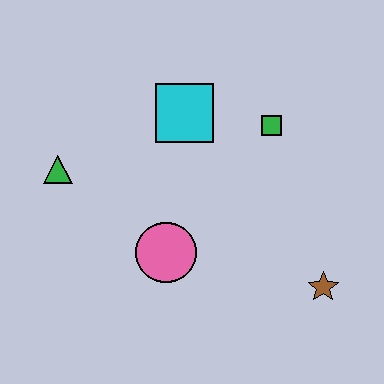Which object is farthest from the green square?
The green triangle is farthest from the green square.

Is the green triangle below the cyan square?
Yes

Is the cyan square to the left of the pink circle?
No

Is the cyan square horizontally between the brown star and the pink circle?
Yes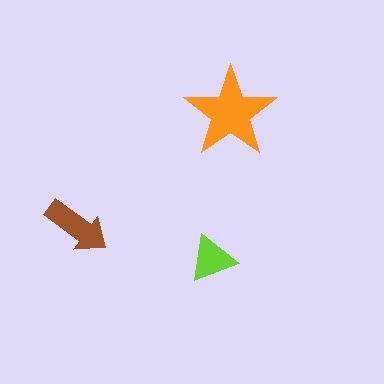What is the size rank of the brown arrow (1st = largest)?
2nd.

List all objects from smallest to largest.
The lime triangle, the brown arrow, the orange star.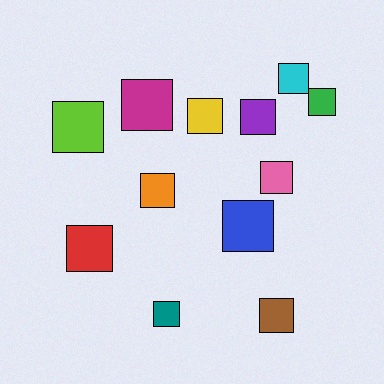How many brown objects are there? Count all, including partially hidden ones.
There is 1 brown object.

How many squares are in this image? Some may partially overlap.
There are 12 squares.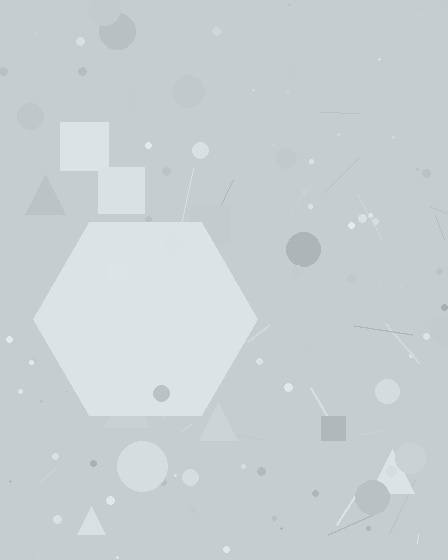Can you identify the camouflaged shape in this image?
The camouflaged shape is a hexagon.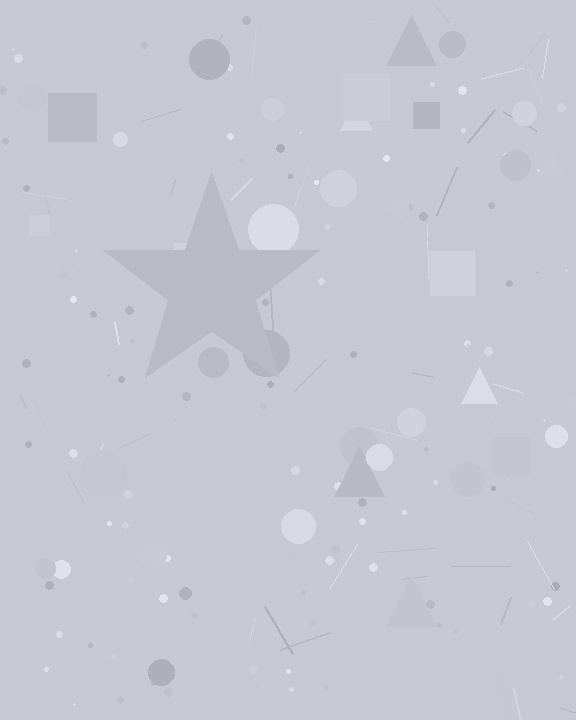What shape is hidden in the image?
A star is hidden in the image.